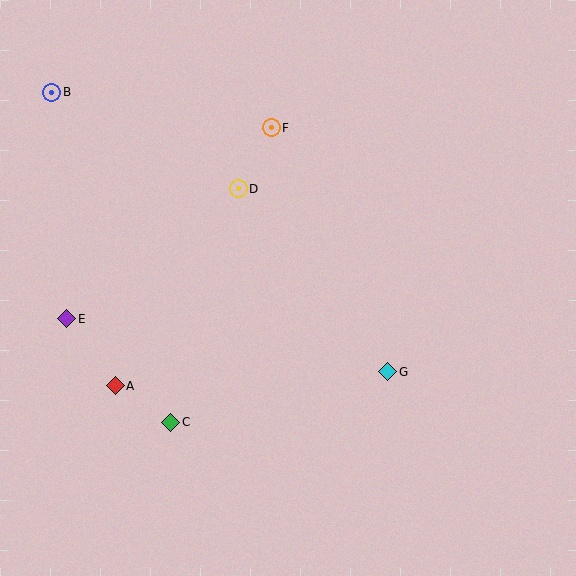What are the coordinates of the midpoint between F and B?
The midpoint between F and B is at (162, 110).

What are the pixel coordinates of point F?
Point F is at (271, 128).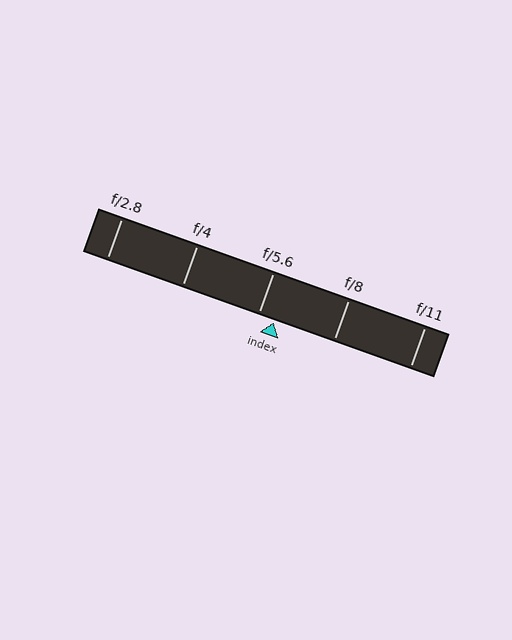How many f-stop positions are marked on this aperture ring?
There are 5 f-stop positions marked.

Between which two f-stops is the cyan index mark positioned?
The index mark is between f/5.6 and f/8.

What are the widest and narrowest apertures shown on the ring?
The widest aperture shown is f/2.8 and the narrowest is f/11.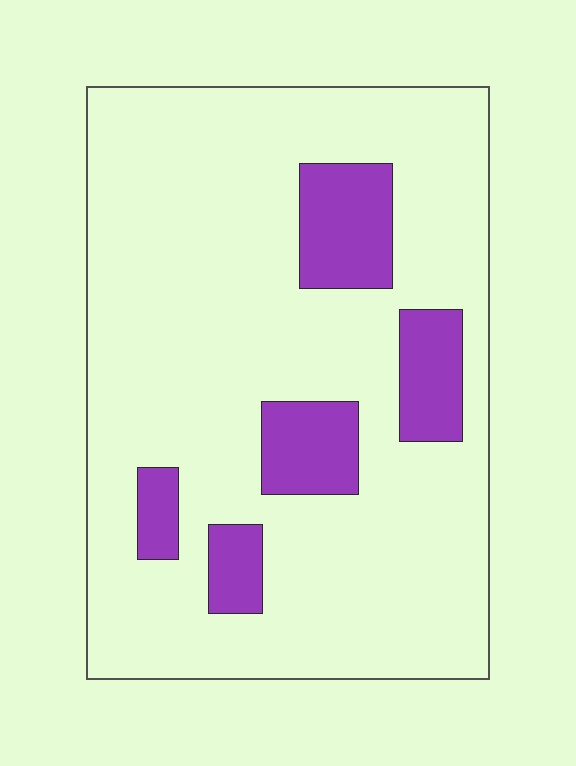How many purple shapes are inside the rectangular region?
5.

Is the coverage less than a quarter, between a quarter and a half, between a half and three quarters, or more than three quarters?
Less than a quarter.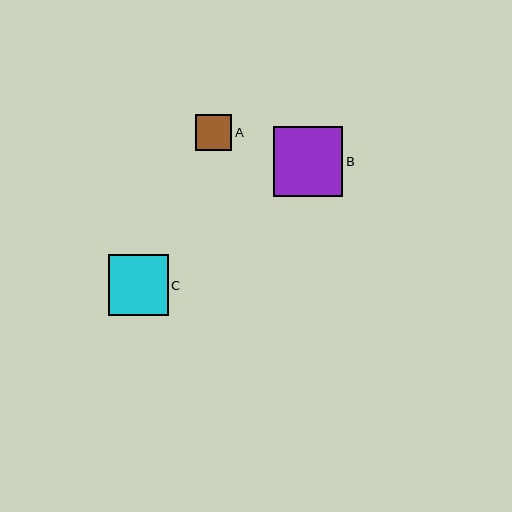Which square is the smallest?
Square A is the smallest with a size of approximately 36 pixels.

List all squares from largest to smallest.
From largest to smallest: B, C, A.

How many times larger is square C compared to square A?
Square C is approximately 1.7 times the size of square A.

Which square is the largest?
Square B is the largest with a size of approximately 69 pixels.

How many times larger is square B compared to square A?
Square B is approximately 1.9 times the size of square A.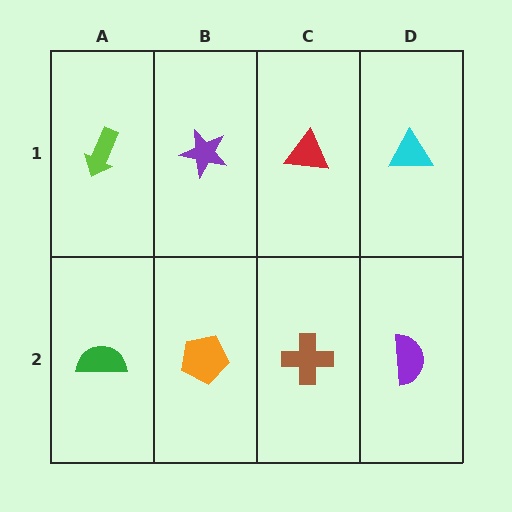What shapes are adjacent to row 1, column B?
An orange pentagon (row 2, column B), a lime arrow (row 1, column A), a red triangle (row 1, column C).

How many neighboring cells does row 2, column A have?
2.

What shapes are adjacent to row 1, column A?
A green semicircle (row 2, column A), a purple star (row 1, column B).